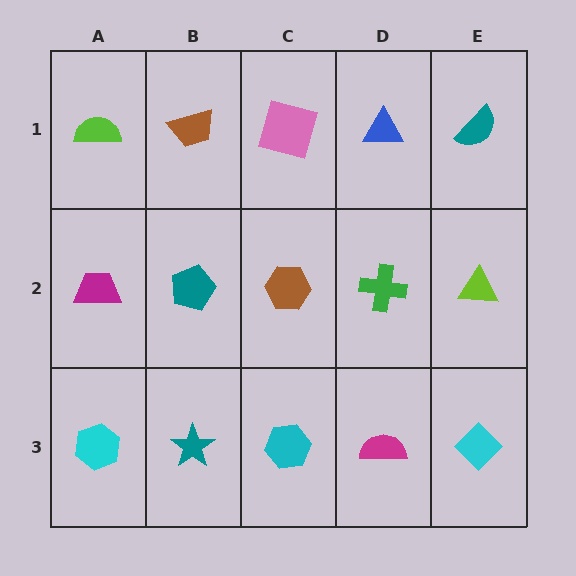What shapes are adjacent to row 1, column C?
A brown hexagon (row 2, column C), a brown trapezoid (row 1, column B), a blue triangle (row 1, column D).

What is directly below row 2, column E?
A cyan diamond.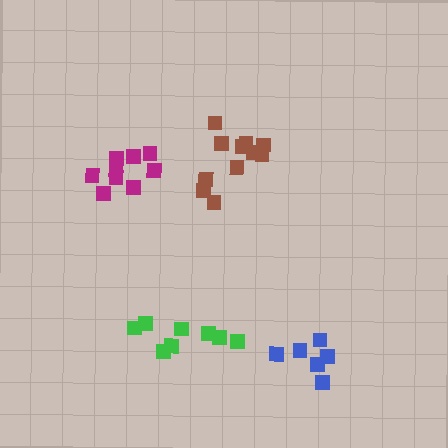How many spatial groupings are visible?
There are 4 spatial groupings.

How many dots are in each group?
Group 1: 8 dots, Group 2: 6 dots, Group 3: 11 dots, Group 4: 9 dots (34 total).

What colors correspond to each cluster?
The clusters are colored: green, blue, brown, magenta.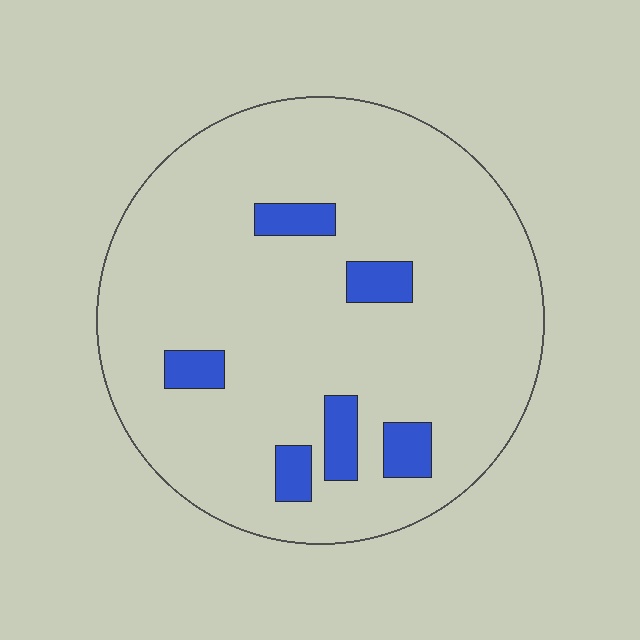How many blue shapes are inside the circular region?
6.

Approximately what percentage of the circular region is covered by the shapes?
Approximately 10%.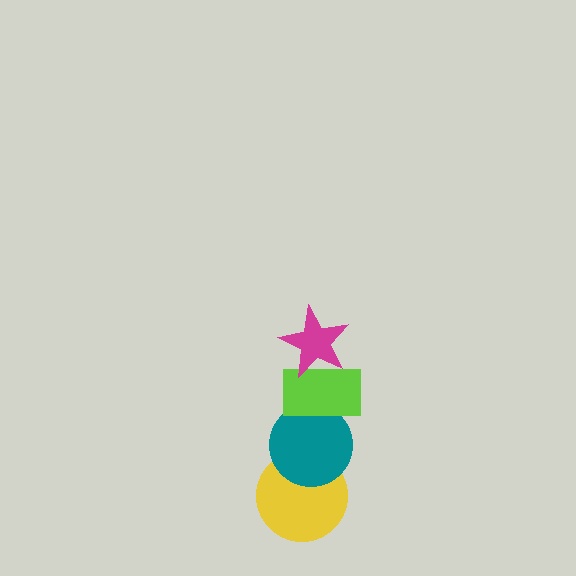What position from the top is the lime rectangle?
The lime rectangle is 2nd from the top.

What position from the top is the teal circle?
The teal circle is 3rd from the top.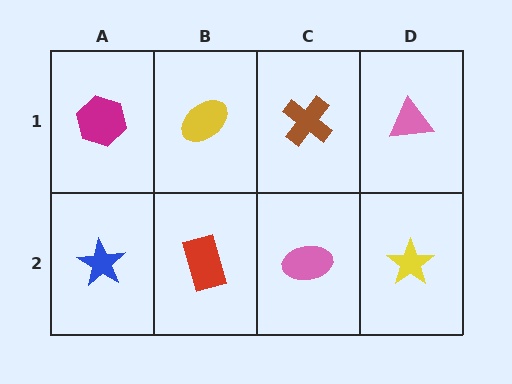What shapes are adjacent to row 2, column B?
A yellow ellipse (row 1, column B), a blue star (row 2, column A), a pink ellipse (row 2, column C).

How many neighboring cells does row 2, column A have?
2.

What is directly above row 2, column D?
A pink triangle.